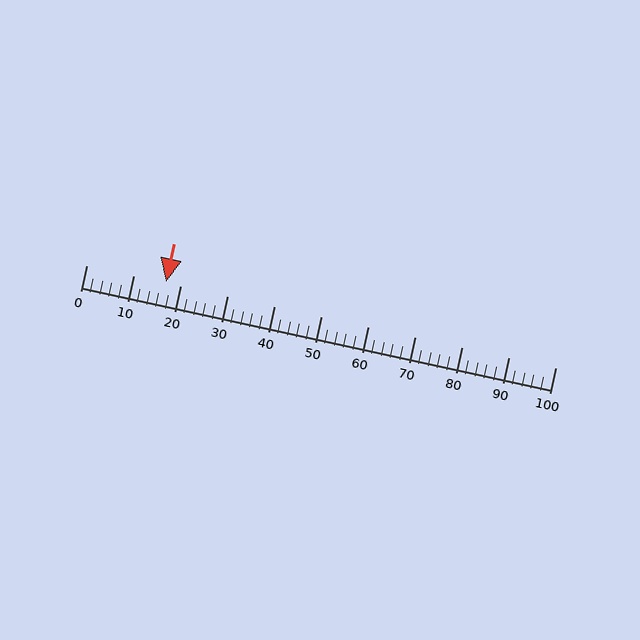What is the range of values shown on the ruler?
The ruler shows values from 0 to 100.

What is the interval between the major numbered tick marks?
The major tick marks are spaced 10 units apart.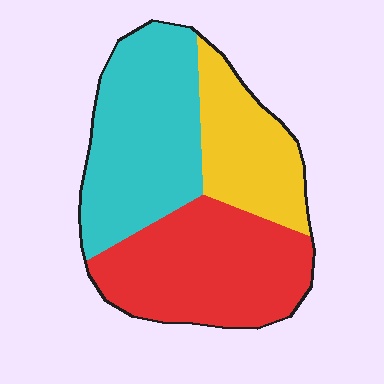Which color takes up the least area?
Yellow, at roughly 25%.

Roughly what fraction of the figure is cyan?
Cyan takes up between a third and a half of the figure.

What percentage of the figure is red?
Red covers about 40% of the figure.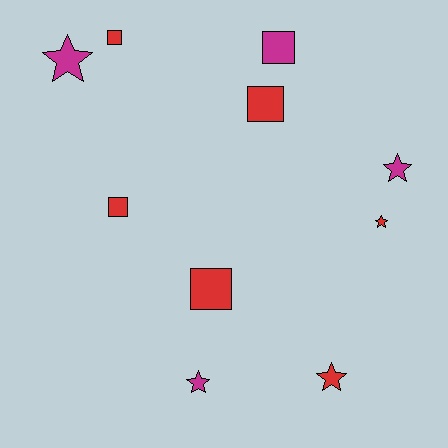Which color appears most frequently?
Red, with 6 objects.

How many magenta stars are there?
There are 3 magenta stars.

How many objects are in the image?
There are 10 objects.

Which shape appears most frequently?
Star, with 5 objects.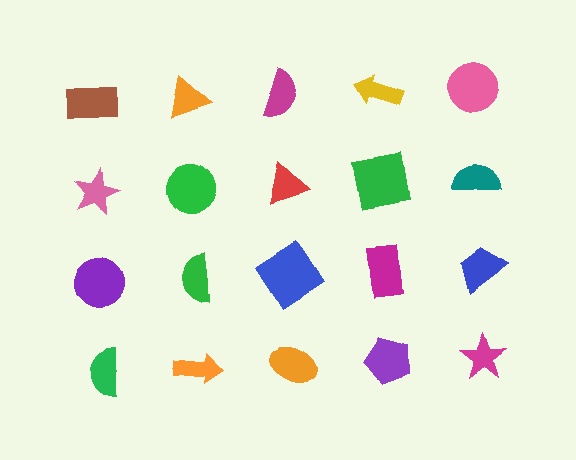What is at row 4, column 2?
An orange arrow.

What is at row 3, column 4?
A magenta rectangle.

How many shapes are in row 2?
5 shapes.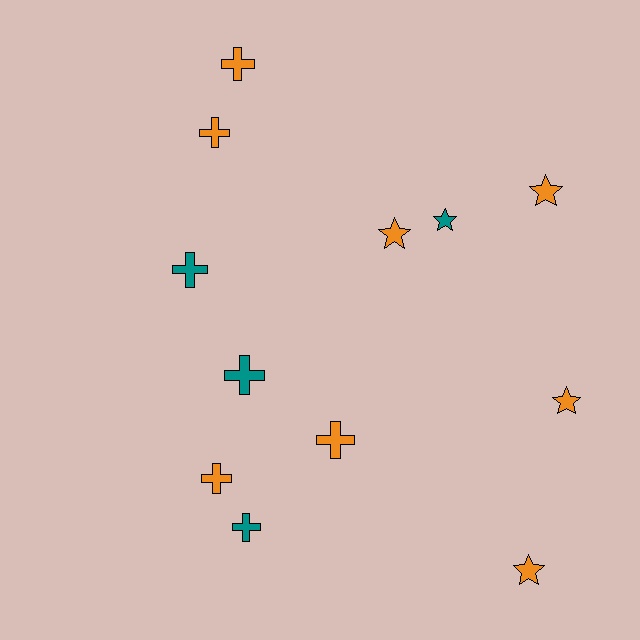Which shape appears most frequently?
Cross, with 7 objects.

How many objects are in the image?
There are 12 objects.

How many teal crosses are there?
There are 3 teal crosses.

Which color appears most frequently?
Orange, with 8 objects.